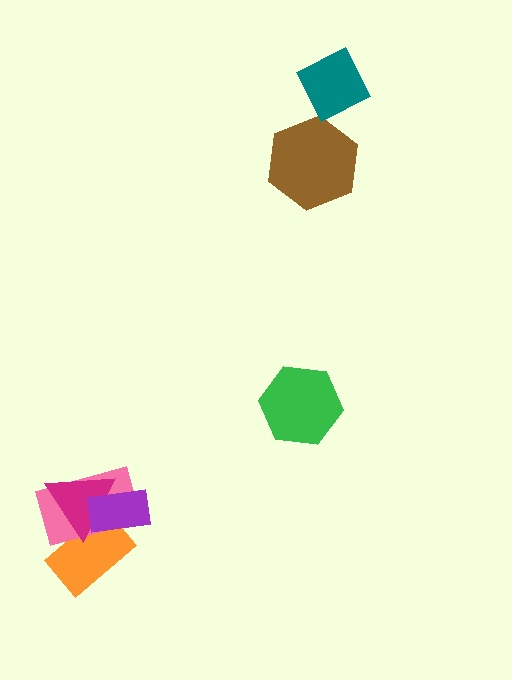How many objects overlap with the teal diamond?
0 objects overlap with the teal diamond.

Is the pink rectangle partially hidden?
Yes, it is partially covered by another shape.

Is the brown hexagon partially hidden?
No, no other shape covers it.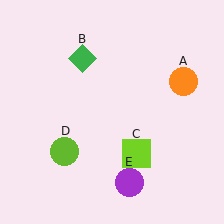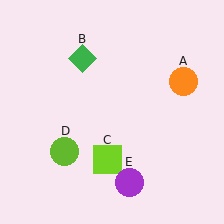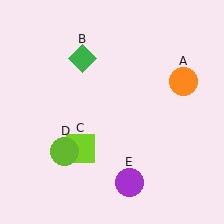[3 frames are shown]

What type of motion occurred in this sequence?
The lime square (object C) rotated clockwise around the center of the scene.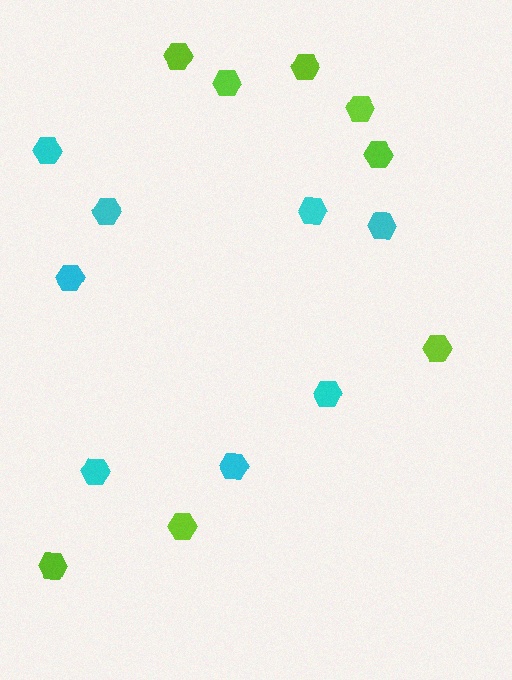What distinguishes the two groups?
There are 2 groups: one group of cyan hexagons (8) and one group of lime hexagons (8).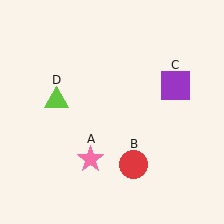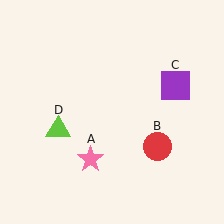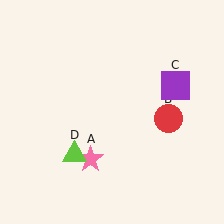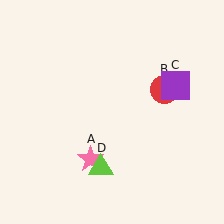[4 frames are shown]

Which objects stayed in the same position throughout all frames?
Pink star (object A) and purple square (object C) remained stationary.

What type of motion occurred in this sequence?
The red circle (object B), lime triangle (object D) rotated counterclockwise around the center of the scene.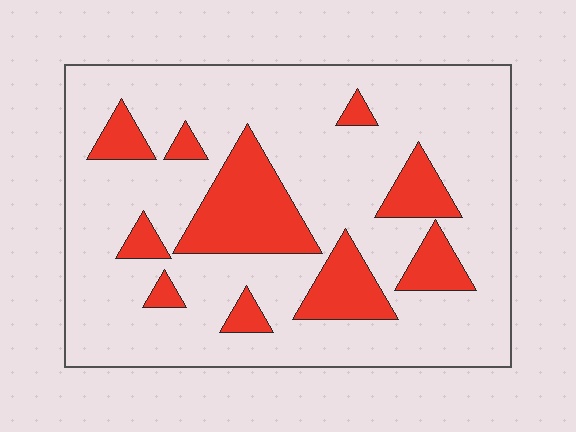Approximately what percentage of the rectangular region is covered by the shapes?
Approximately 20%.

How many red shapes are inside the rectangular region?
10.